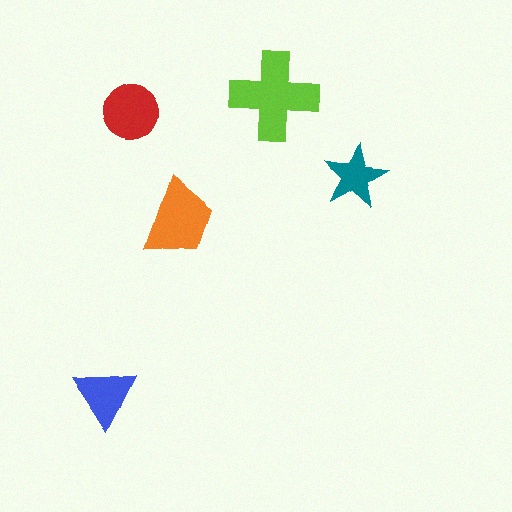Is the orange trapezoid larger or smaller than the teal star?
Larger.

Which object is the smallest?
The teal star.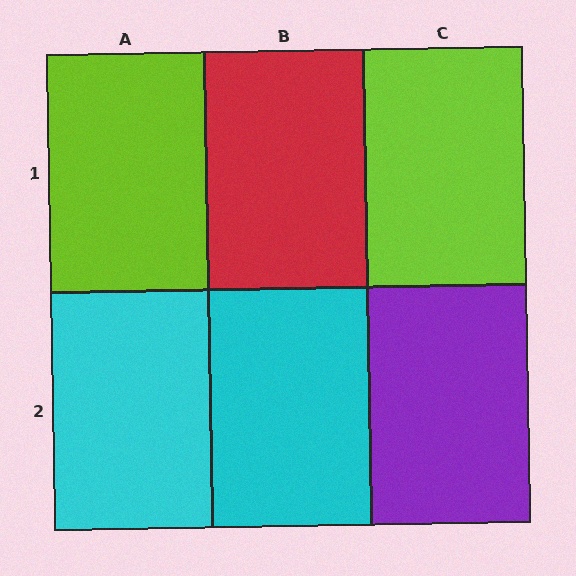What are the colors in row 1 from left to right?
Lime, red, lime.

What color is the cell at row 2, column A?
Cyan.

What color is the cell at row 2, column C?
Purple.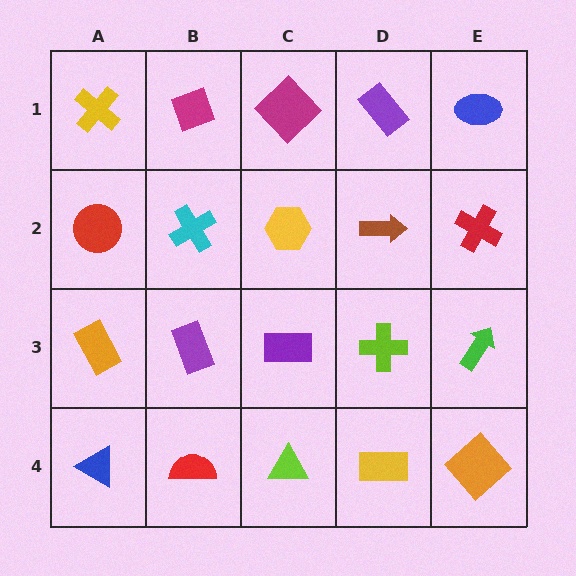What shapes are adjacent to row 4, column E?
A green arrow (row 3, column E), a yellow rectangle (row 4, column D).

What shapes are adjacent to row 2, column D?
A purple rectangle (row 1, column D), a lime cross (row 3, column D), a yellow hexagon (row 2, column C), a red cross (row 2, column E).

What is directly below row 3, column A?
A blue triangle.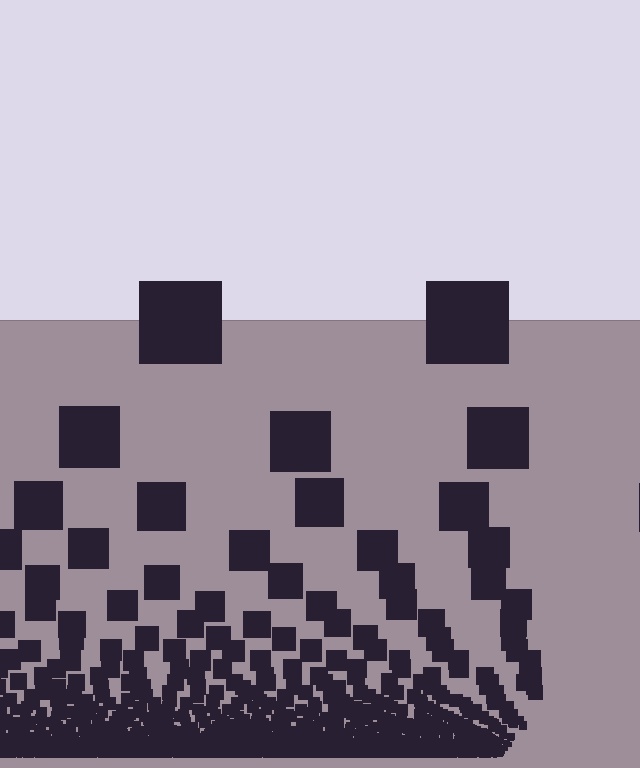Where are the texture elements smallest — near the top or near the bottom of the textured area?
Near the bottom.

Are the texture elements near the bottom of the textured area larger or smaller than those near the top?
Smaller. The gradient is inverted — elements near the bottom are smaller and denser.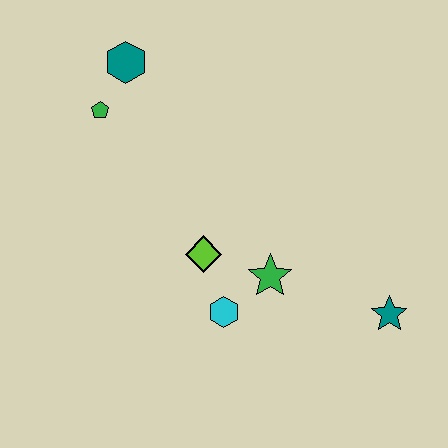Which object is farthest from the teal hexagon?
The teal star is farthest from the teal hexagon.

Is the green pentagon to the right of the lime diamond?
No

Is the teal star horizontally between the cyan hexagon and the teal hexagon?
No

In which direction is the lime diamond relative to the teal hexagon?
The lime diamond is below the teal hexagon.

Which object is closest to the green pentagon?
The teal hexagon is closest to the green pentagon.